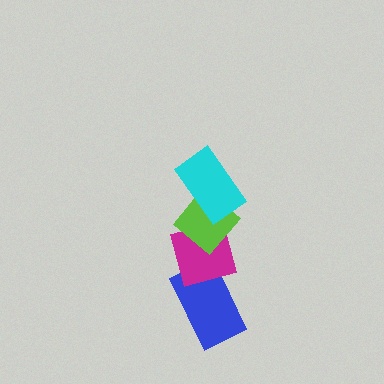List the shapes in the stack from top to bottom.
From top to bottom: the cyan rectangle, the lime diamond, the magenta diamond, the blue rectangle.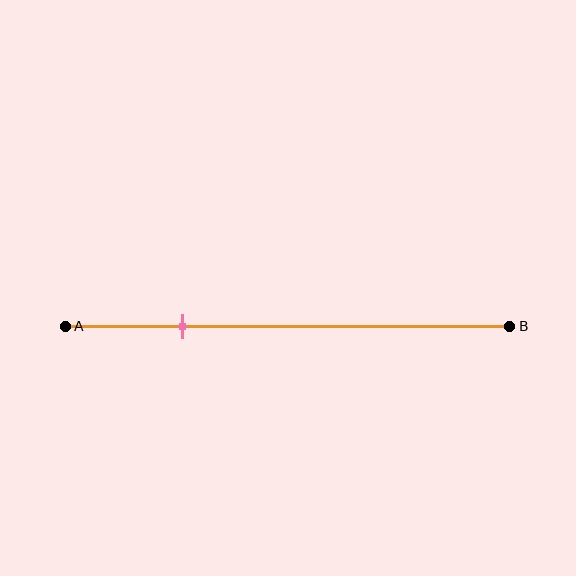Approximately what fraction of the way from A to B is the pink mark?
The pink mark is approximately 25% of the way from A to B.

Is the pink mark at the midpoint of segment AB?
No, the mark is at about 25% from A, not at the 50% midpoint.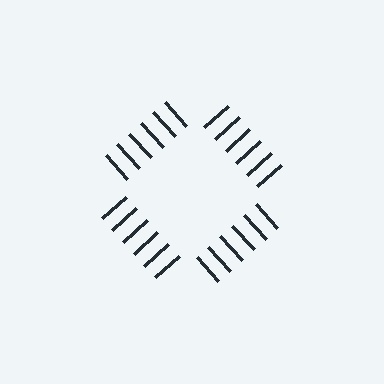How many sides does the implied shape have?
4 sides — the line-ends trace a square.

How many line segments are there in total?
24 — 6 along each of the 4 edges.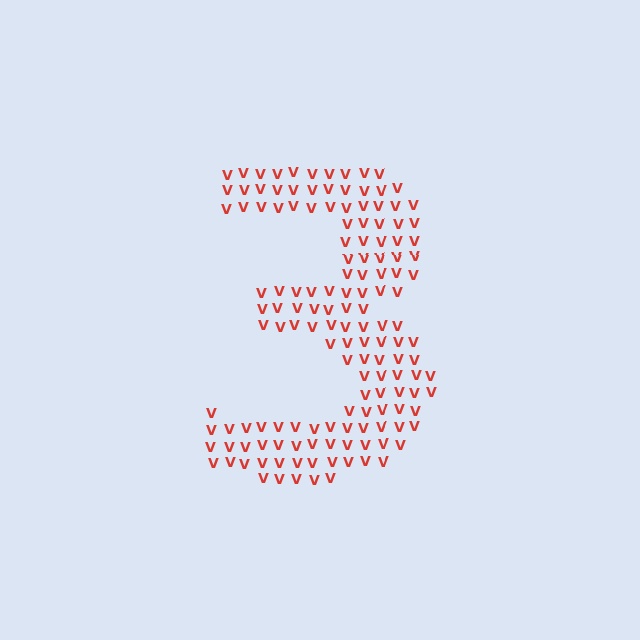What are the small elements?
The small elements are letter V's.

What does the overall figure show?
The overall figure shows the digit 3.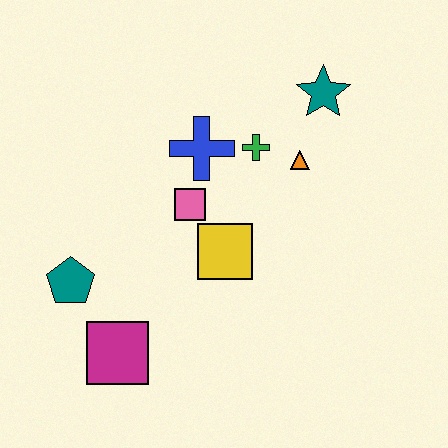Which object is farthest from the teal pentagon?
The teal star is farthest from the teal pentagon.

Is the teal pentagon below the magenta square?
No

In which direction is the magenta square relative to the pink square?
The magenta square is below the pink square.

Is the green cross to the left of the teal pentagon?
No